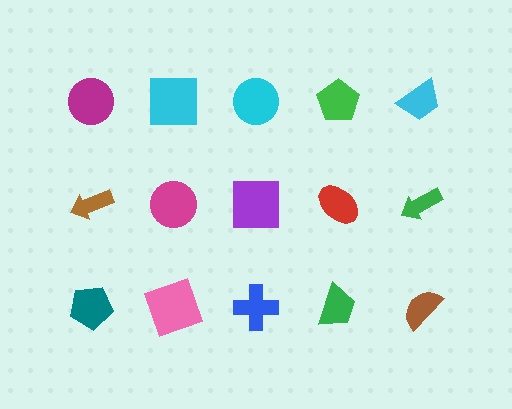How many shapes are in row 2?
5 shapes.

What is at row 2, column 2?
A magenta circle.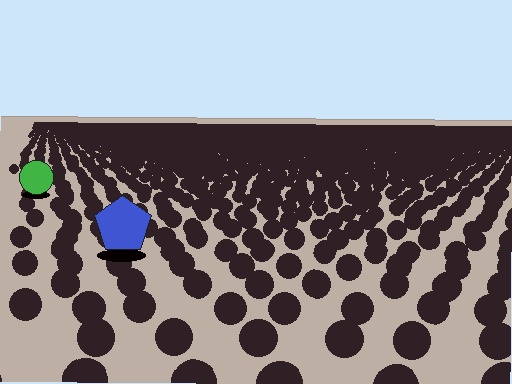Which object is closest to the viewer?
The blue pentagon is closest. The texture marks near it are larger and more spread out.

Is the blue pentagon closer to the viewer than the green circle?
Yes. The blue pentagon is closer — you can tell from the texture gradient: the ground texture is coarser near it.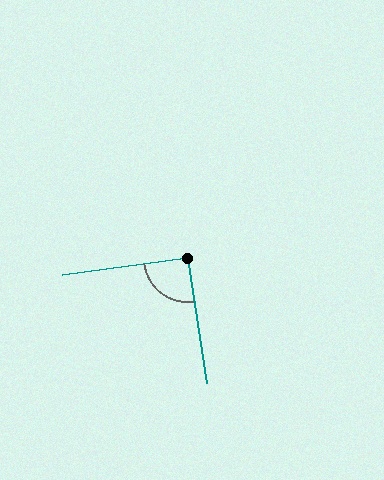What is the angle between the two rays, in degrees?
Approximately 91 degrees.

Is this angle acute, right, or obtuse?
It is approximately a right angle.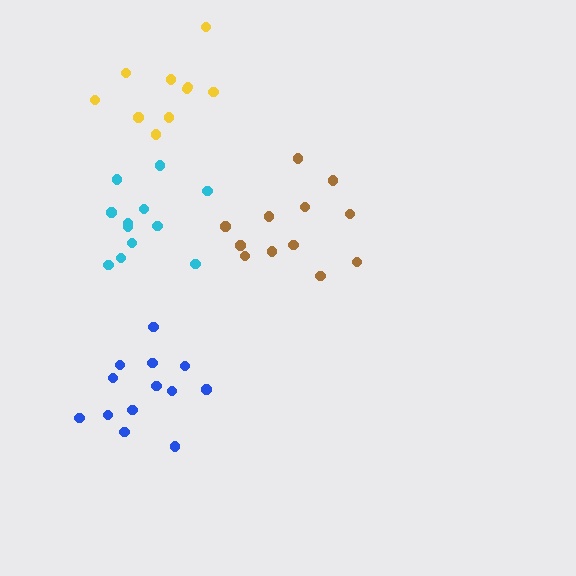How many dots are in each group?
Group 1: 10 dots, Group 2: 12 dots, Group 3: 13 dots, Group 4: 12 dots (47 total).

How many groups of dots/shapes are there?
There are 4 groups.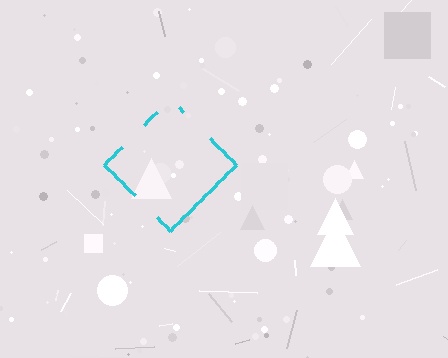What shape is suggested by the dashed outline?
The dashed outline suggests a diamond.